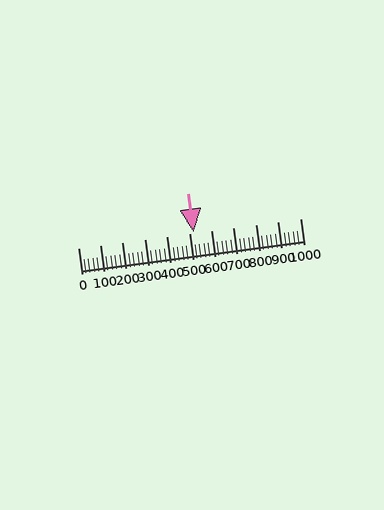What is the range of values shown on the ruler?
The ruler shows values from 0 to 1000.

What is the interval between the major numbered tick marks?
The major tick marks are spaced 100 units apart.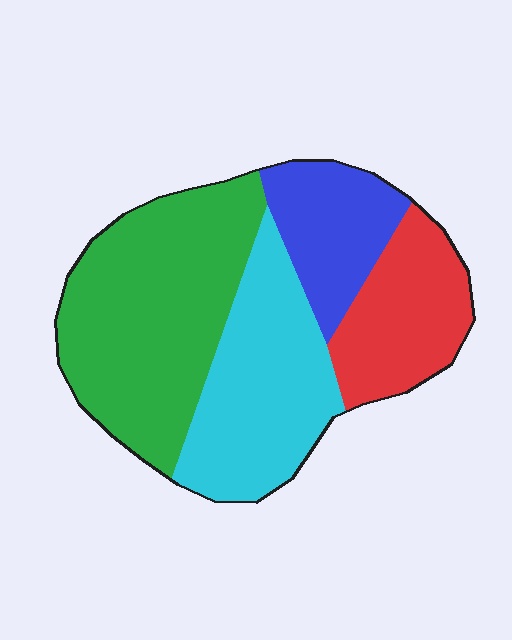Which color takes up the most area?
Green, at roughly 40%.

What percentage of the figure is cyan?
Cyan covers 27% of the figure.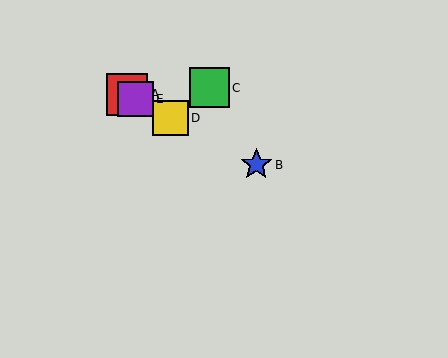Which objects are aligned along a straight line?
Objects A, B, D, E are aligned along a straight line.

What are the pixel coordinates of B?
Object B is at (256, 165).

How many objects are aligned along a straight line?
4 objects (A, B, D, E) are aligned along a straight line.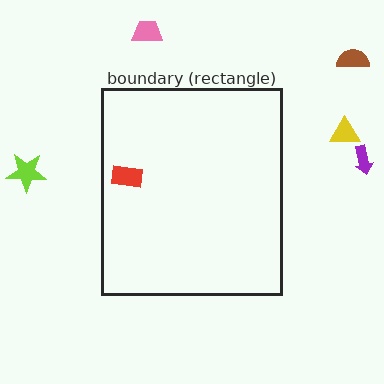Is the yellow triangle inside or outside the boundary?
Outside.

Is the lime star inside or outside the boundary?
Outside.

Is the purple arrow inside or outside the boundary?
Outside.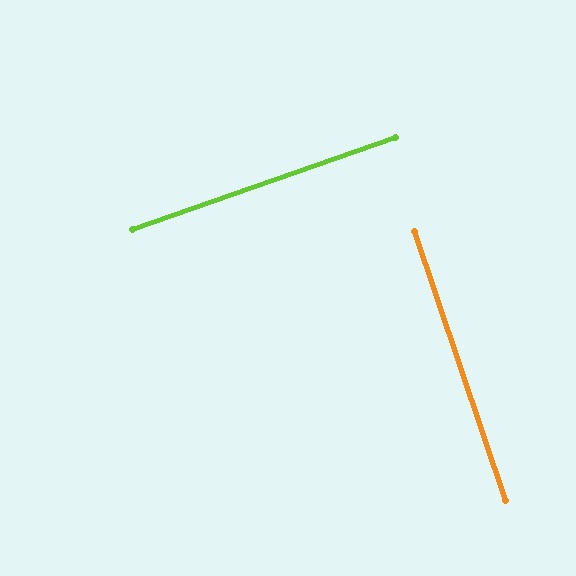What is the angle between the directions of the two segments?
Approximately 89 degrees.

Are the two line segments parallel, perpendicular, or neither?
Perpendicular — they meet at approximately 89°.